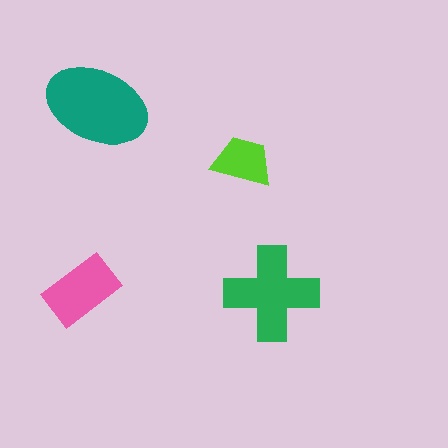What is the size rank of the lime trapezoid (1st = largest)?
4th.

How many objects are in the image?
There are 4 objects in the image.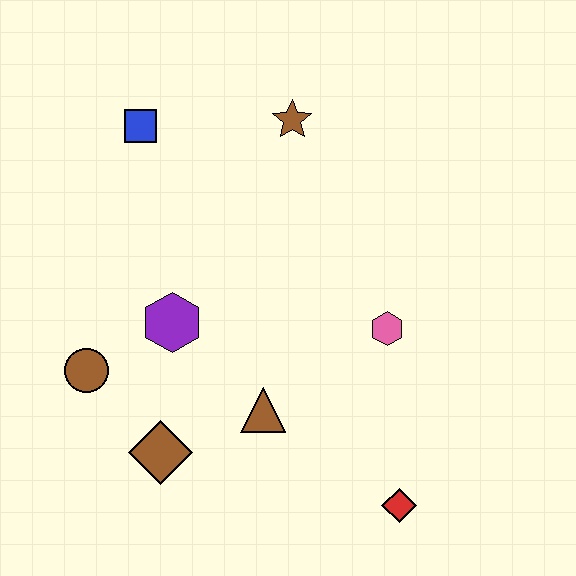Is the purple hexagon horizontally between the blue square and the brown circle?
No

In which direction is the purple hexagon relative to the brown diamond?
The purple hexagon is above the brown diamond.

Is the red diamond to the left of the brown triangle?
No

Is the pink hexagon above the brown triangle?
Yes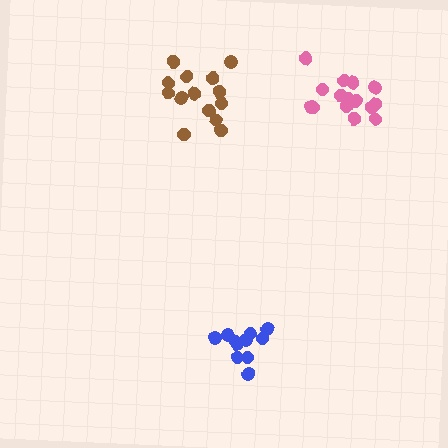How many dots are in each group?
Group 1: 11 dots, Group 2: 14 dots, Group 3: 15 dots (40 total).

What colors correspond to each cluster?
The clusters are colored: blue, brown, pink.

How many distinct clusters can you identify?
There are 3 distinct clusters.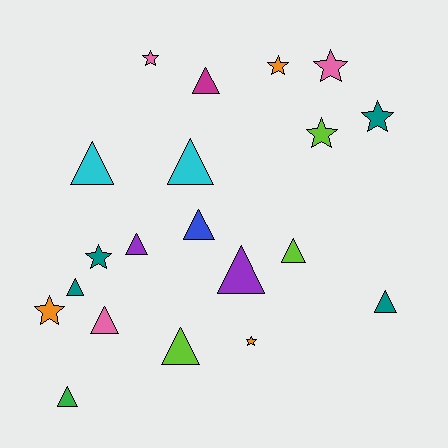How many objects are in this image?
There are 20 objects.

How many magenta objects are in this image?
There is 1 magenta object.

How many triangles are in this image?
There are 12 triangles.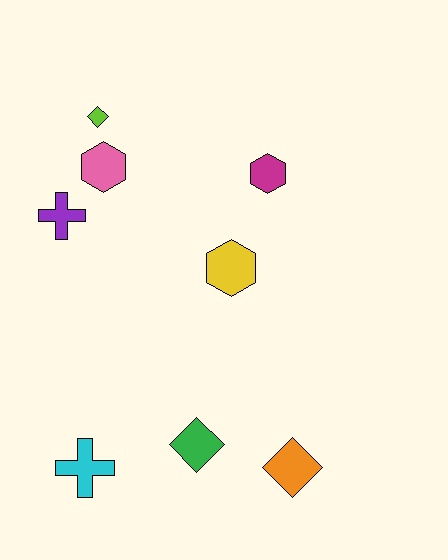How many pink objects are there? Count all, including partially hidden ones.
There is 1 pink object.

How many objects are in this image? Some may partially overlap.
There are 8 objects.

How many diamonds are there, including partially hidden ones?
There are 3 diamonds.